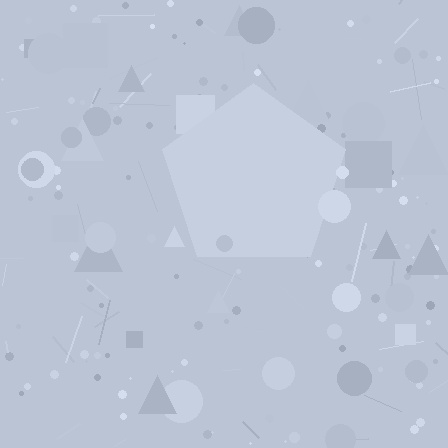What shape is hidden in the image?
A pentagon is hidden in the image.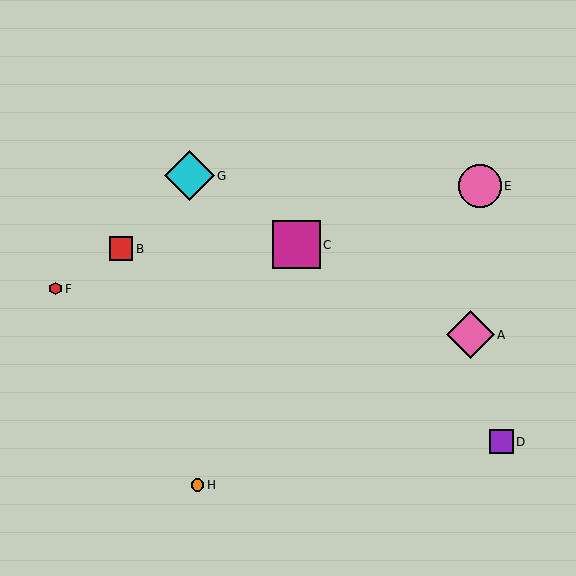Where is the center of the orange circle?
The center of the orange circle is at (197, 485).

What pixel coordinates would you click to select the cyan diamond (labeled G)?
Click at (190, 176) to select the cyan diamond G.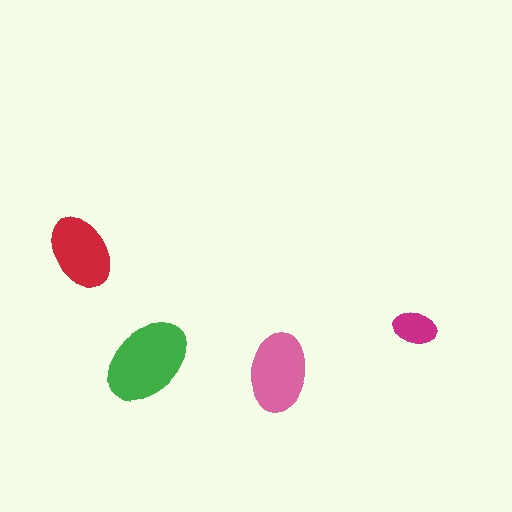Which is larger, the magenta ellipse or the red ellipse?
The red one.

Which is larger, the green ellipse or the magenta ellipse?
The green one.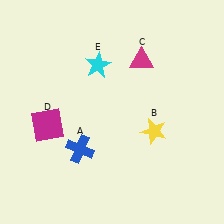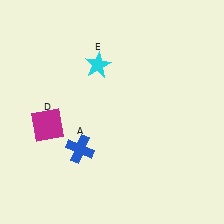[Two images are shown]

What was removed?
The yellow star (B), the magenta triangle (C) were removed in Image 2.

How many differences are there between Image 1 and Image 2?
There are 2 differences between the two images.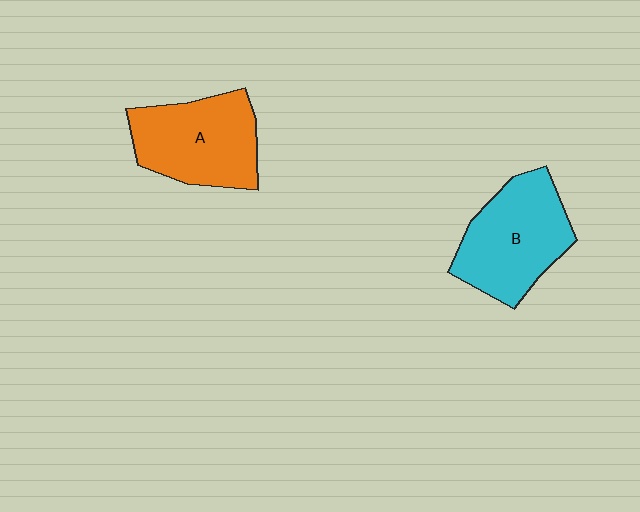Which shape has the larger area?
Shape B (cyan).